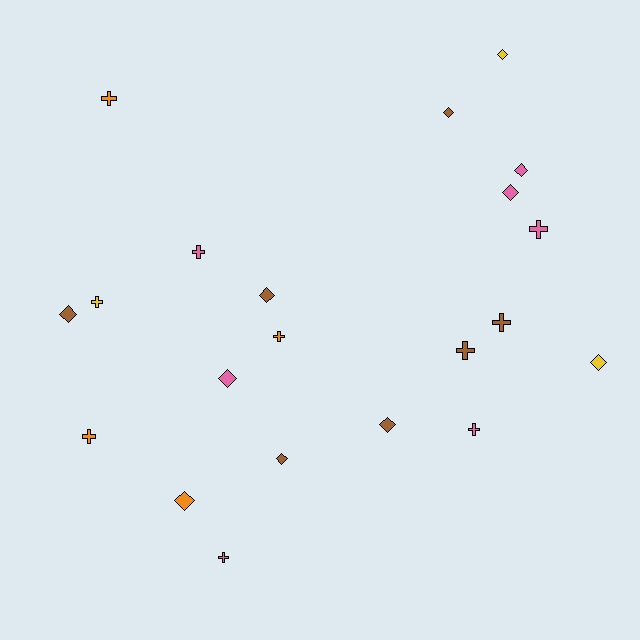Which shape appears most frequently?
Diamond, with 11 objects.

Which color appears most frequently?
Brown, with 7 objects.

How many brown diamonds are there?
There are 5 brown diamonds.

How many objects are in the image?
There are 21 objects.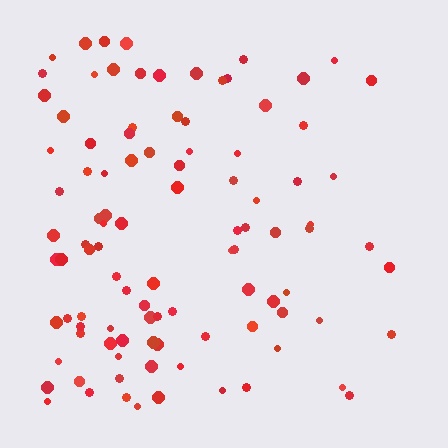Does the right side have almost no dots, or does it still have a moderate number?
Still a moderate number, just noticeably fewer than the left.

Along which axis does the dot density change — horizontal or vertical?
Horizontal.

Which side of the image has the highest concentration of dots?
The left.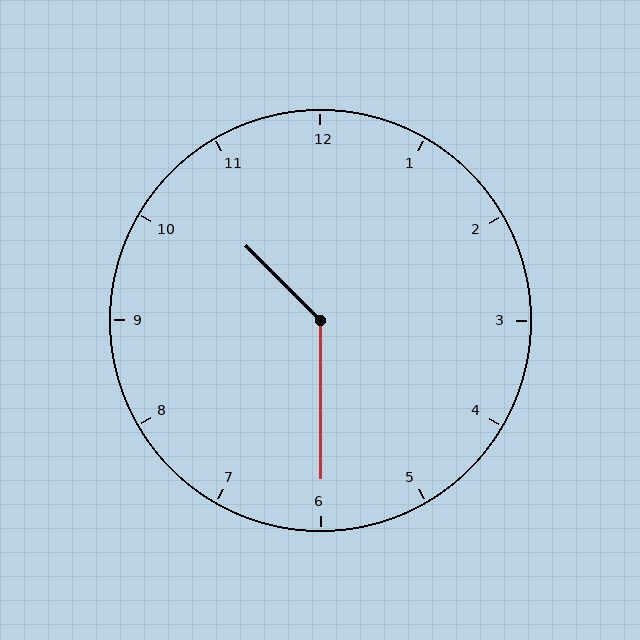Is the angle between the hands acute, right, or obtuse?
It is obtuse.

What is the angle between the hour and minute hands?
Approximately 135 degrees.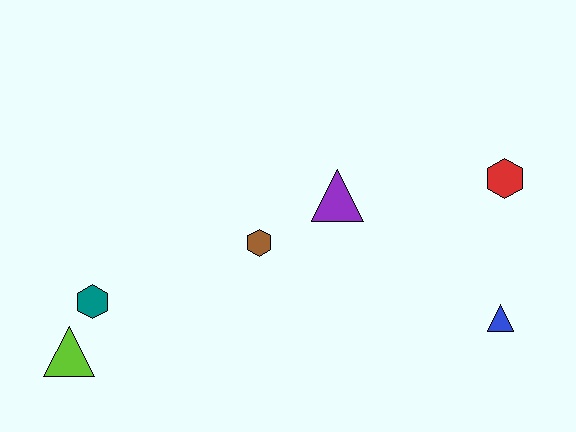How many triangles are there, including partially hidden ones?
There are 3 triangles.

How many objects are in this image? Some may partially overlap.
There are 6 objects.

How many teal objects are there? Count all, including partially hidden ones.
There is 1 teal object.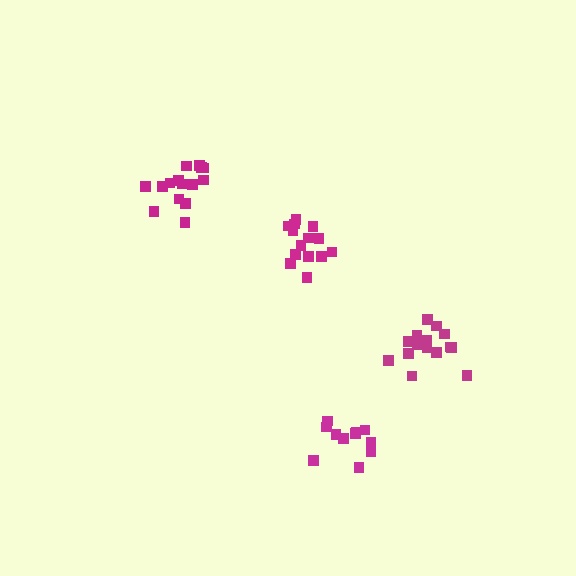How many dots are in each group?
Group 1: 15 dots, Group 2: 11 dots, Group 3: 14 dots, Group 4: 15 dots (55 total).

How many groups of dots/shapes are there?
There are 4 groups.